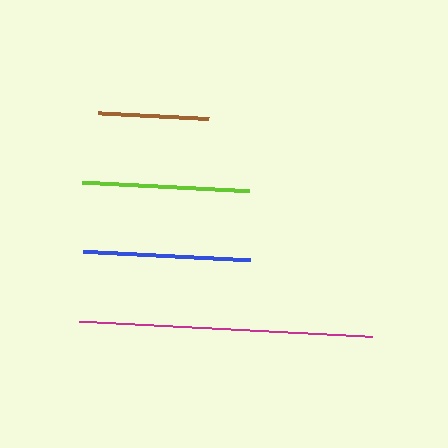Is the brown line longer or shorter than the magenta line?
The magenta line is longer than the brown line.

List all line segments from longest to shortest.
From longest to shortest: magenta, lime, blue, brown.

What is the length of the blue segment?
The blue segment is approximately 167 pixels long.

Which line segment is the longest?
The magenta line is the longest at approximately 294 pixels.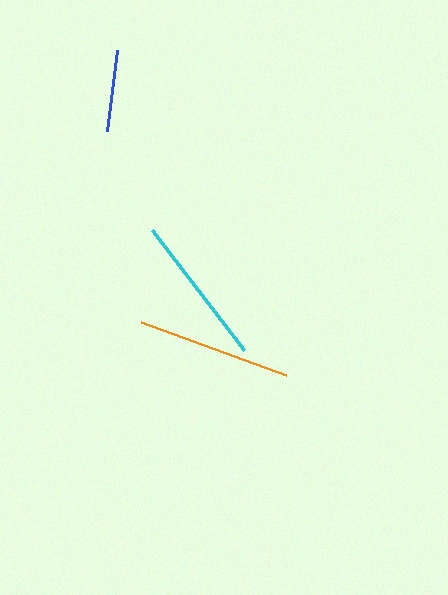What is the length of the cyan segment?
The cyan segment is approximately 151 pixels long.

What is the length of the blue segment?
The blue segment is approximately 82 pixels long.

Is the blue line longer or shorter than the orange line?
The orange line is longer than the blue line.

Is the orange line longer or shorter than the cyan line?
The orange line is longer than the cyan line.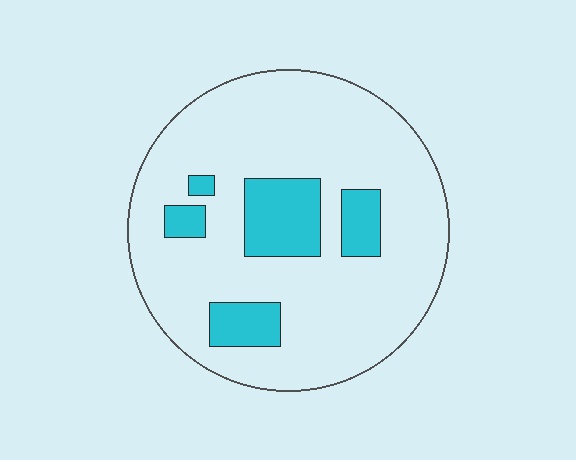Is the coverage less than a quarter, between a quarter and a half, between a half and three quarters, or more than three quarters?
Less than a quarter.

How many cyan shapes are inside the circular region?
5.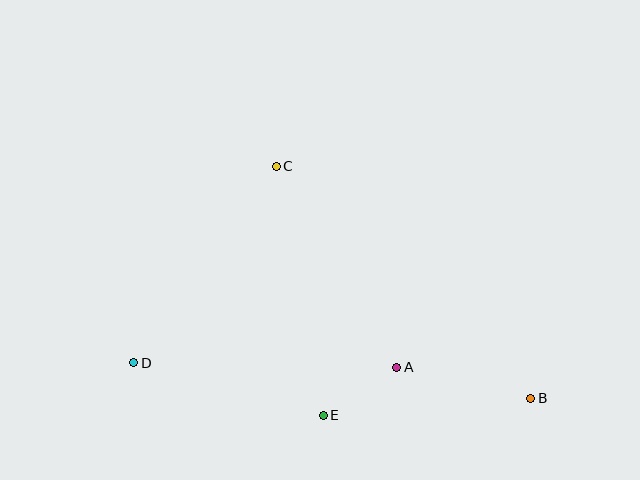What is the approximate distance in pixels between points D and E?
The distance between D and E is approximately 197 pixels.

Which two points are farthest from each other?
Points B and D are farthest from each other.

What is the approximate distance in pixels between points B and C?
The distance between B and C is approximately 344 pixels.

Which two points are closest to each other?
Points A and E are closest to each other.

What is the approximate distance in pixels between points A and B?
The distance between A and B is approximately 138 pixels.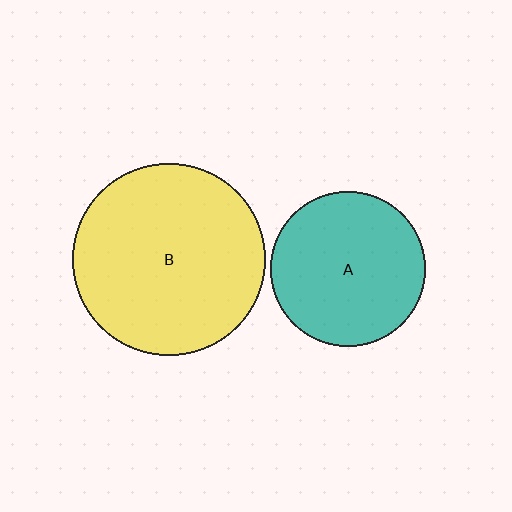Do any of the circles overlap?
No, none of the circles overlap.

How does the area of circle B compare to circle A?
Approximately 1.6 times.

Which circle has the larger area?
Circle B (yellow).